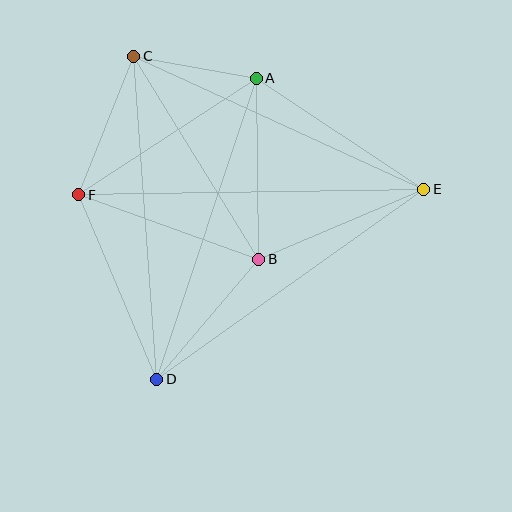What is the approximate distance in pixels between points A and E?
The distance between A and E is approximately 201 pixels.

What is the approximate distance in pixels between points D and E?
The distance between D and E is approximately 328 pixels.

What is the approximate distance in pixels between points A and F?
The distance between A and F is approximately 213 pixels.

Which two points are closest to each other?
Points A and C are closest to each other.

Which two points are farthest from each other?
Points E and F are farthest from each other.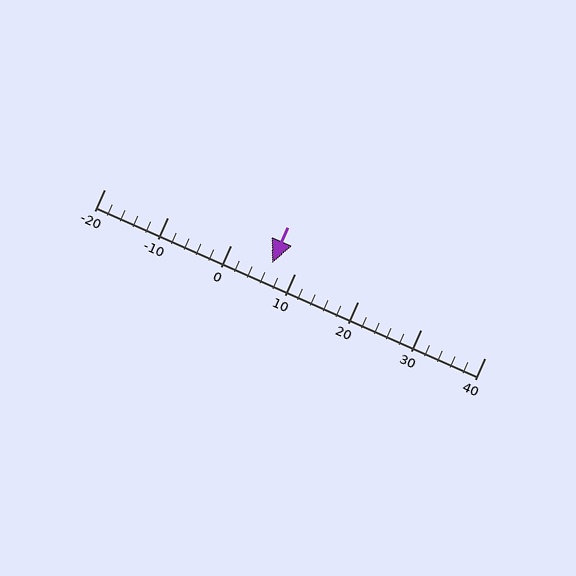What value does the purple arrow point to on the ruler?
The purple arrow points to approximately 6.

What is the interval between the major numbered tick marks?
The major tick marks are spaced 10 units apart.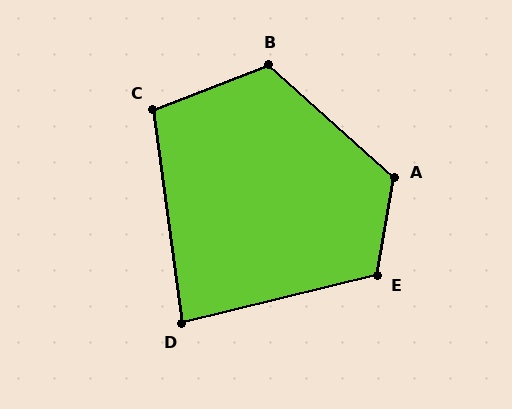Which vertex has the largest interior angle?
A, at approximately 122 degrees.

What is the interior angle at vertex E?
Approximately 114 degrees (obtuse).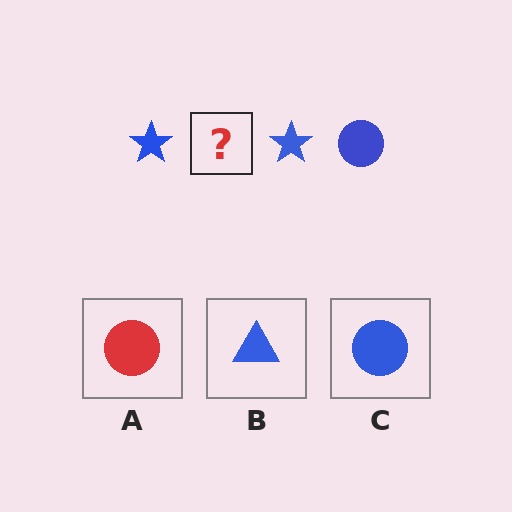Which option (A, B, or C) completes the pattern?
C.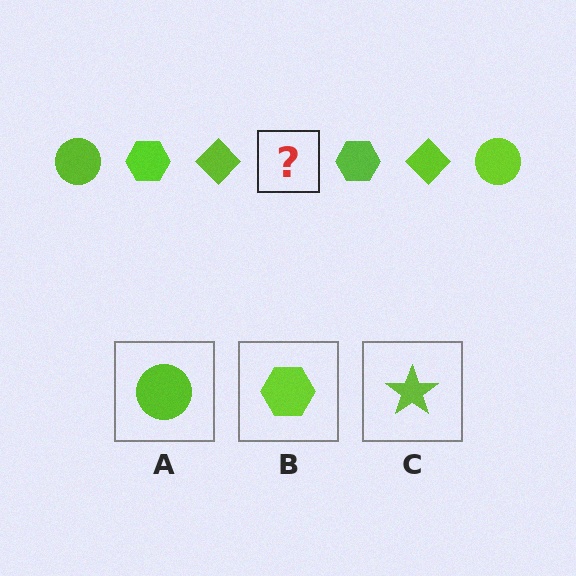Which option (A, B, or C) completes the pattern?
A.